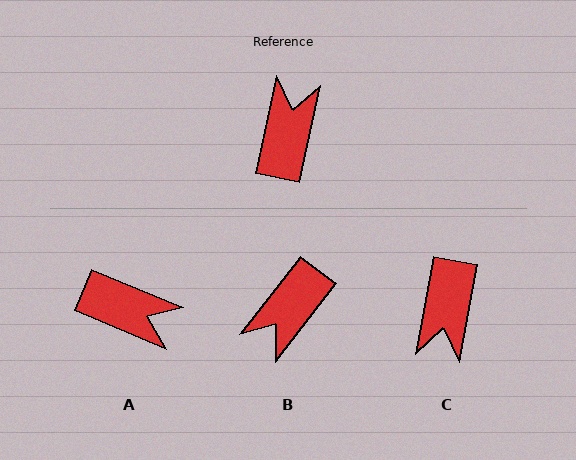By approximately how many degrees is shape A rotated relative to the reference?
Approximately 101 degrees clockwise.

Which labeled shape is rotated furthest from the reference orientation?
C, about 179 degrees away.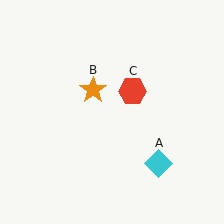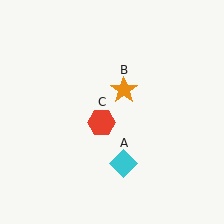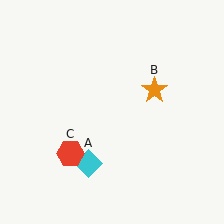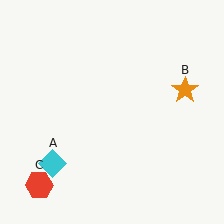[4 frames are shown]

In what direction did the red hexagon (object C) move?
The red hexagon (object C) moved down and to the left.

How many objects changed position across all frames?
3 objects changed position: cyan diamond (object A), orange star (object B), red hexagon (object C).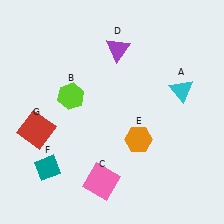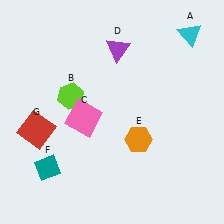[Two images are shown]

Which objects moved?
The objects that moved are: the cyan triangle (A), the pink square (C).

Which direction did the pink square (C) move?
The pink square (C) moved up.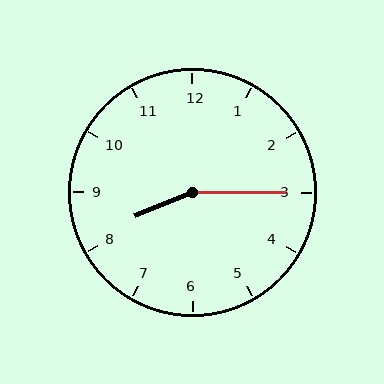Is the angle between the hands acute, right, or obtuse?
It is obtuse.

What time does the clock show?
8:15.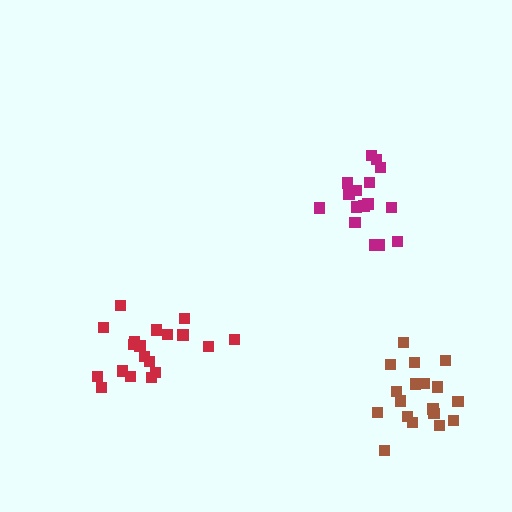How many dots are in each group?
Group 1: 17 dots, Group 2: 19 dots, Group 3: 19 dots (55 total).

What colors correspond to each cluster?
The clusters are colored: magenta, red, brown.